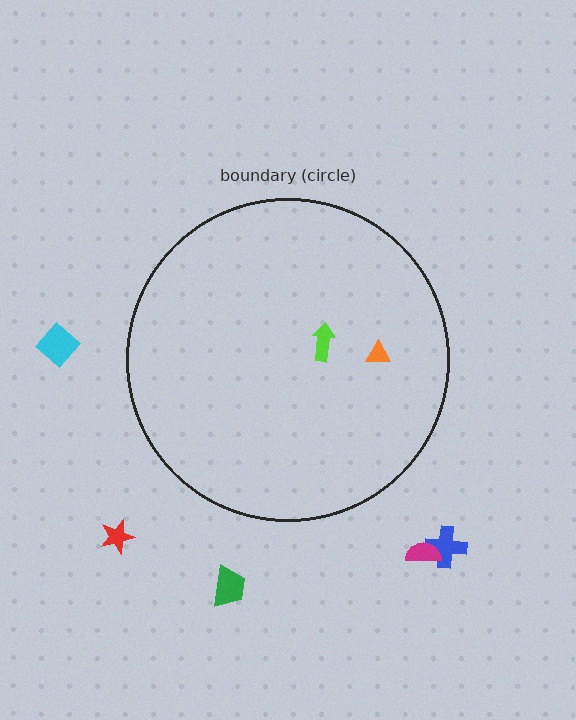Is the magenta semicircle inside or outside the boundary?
Outside.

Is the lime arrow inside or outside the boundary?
Inside.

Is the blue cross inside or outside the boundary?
Outside.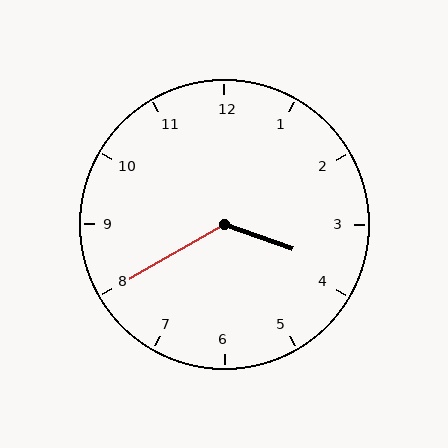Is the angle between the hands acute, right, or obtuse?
It is obtuse.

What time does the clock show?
3:40.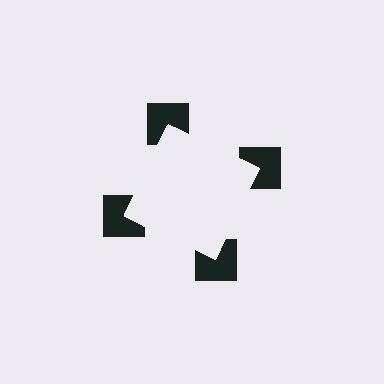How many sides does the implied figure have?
4 sides.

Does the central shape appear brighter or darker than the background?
It typically appears slightly brighter than the background, even though no actual brightness change is drawn.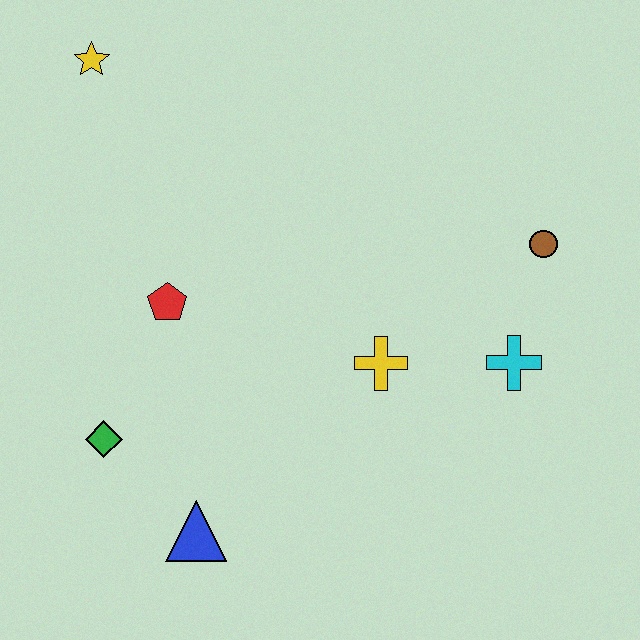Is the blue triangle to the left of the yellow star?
No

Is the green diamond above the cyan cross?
No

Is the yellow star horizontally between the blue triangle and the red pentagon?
No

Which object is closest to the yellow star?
The red pentagon is closest to the yellow star.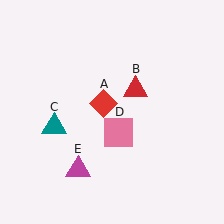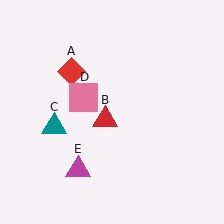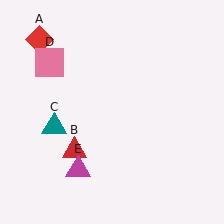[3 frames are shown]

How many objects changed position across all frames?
3 objects changed position: red diamond (object A), red triangle (object B), pink square (object D).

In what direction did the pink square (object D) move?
The pink square (object D) moved up and to the left.